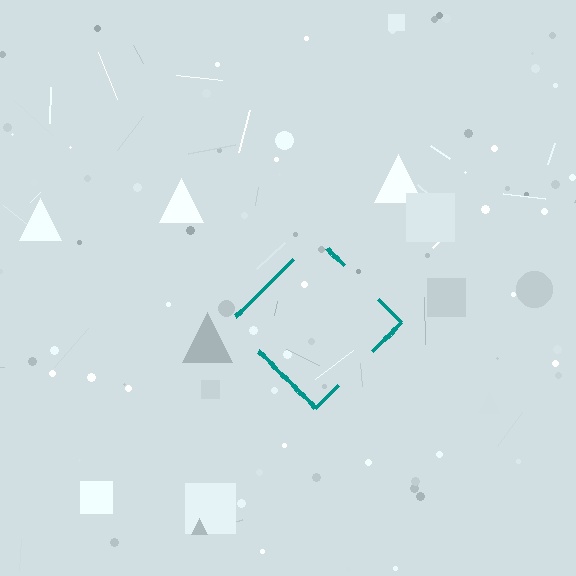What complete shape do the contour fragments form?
The contour fragments form a diamond.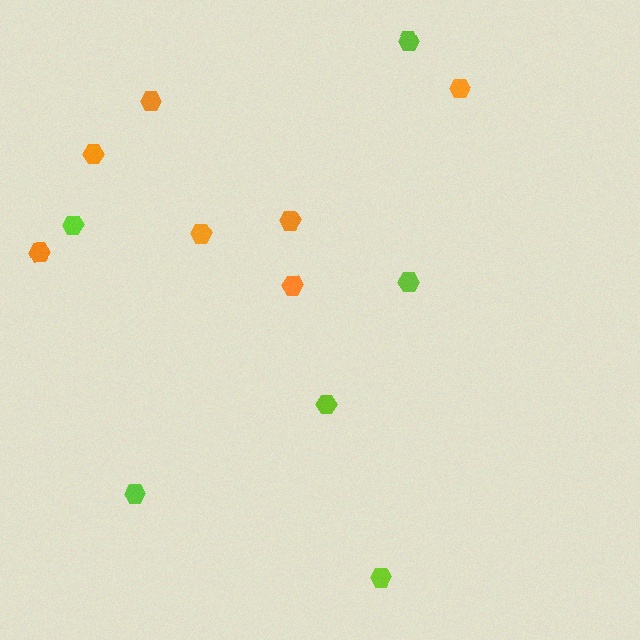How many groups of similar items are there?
There are 2 groups: one group of lime hexagons (6) and one group of orange hexagons (7).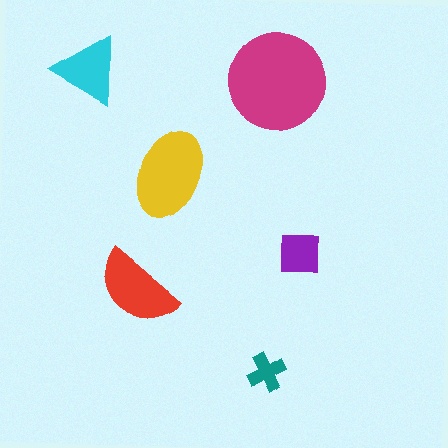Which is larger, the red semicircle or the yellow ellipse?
The yellow ellipse.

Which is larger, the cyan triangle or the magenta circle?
The magenta circle.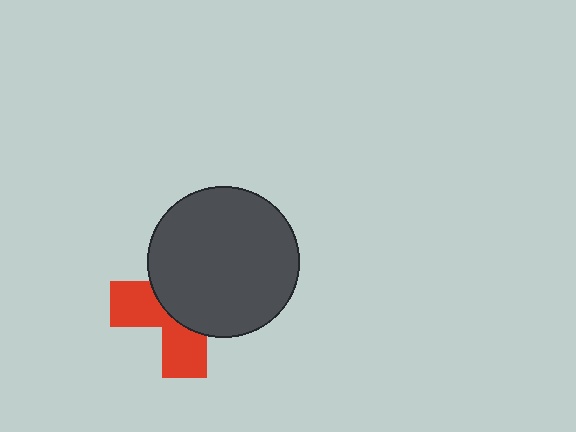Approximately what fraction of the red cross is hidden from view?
Roughly 60% of the red cross is hidden behind the dark gray circle.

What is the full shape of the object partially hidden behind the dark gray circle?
The partially hidden object is a red cross.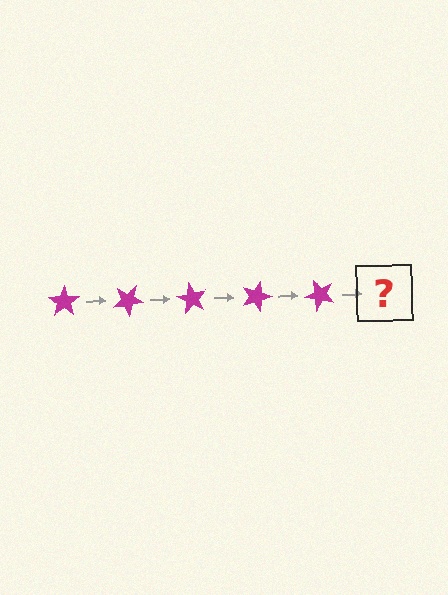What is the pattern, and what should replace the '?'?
The pattern is that the star rotates 30 degrees each step. The '?' should be a magenta star rotated 150 degrees.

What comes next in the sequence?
The next element should be a magenta star rotated 150 degrees.